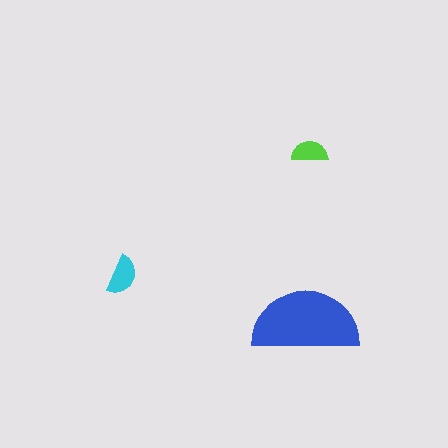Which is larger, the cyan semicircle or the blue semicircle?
The blue one.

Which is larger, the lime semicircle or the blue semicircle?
The blue one.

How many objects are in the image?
There are 3 objects in the image.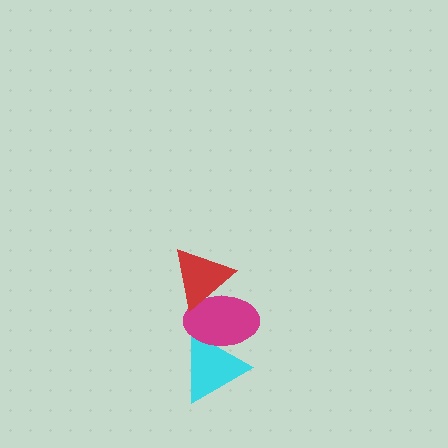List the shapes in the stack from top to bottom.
From top to bottom: the red triangle, the magenta ellipse, the cyan triangle.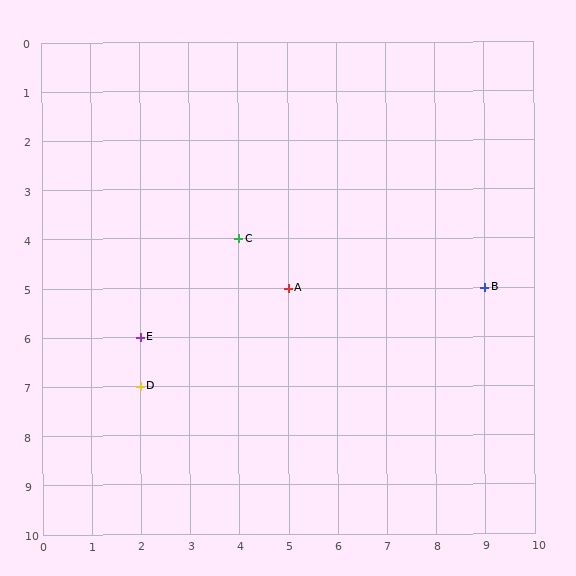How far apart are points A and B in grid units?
Points A and B are 4 columns apart.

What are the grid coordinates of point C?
Point C is at grid coordinates (4, 4).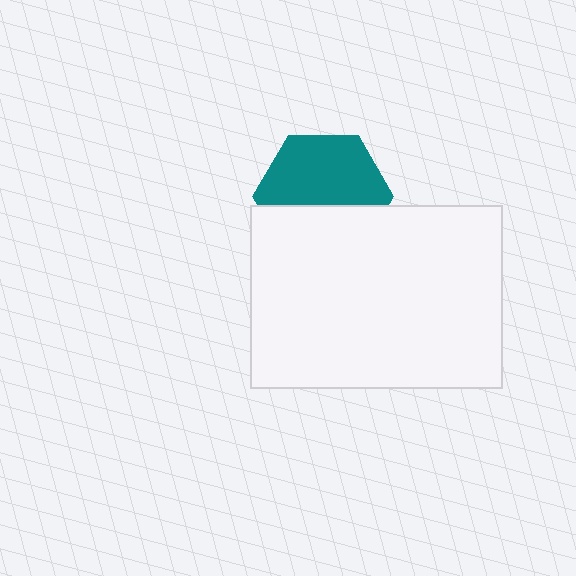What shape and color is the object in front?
The object in front is a white rectangle.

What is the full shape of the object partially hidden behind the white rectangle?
The partially hidden object is a teal hexagon.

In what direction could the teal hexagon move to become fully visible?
The teal hexagon could move up. That would shift it out from behind the white rectangle entirely.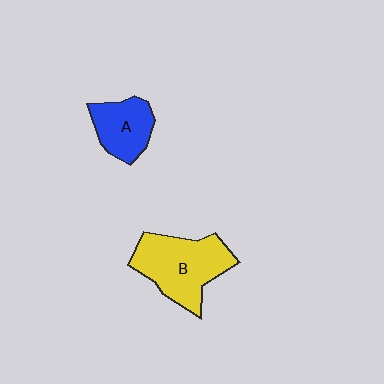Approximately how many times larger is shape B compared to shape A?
Approximately 1.7 times.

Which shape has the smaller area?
Shape A (blue).